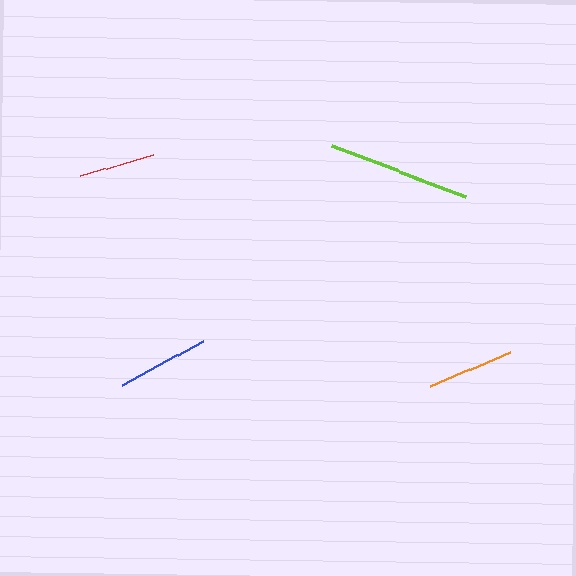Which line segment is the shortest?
The red line is the shortest at approximately 76 pixels.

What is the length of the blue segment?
The blue segment is approximately 93 pixels long.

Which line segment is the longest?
The lime line is the longest at approximately 143 pixels.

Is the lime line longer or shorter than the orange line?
The lime line is longer than the orange line.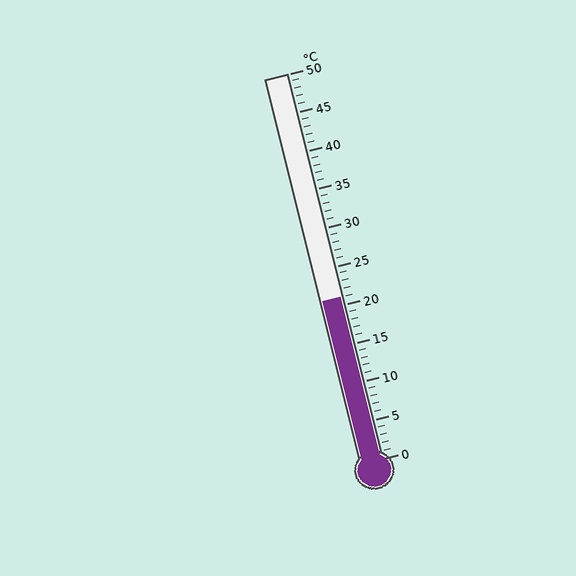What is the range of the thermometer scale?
The thermometer scale ranges from 0°C to 50°C.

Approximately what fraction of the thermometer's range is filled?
The thermometer is filled to approximately 40% of its range.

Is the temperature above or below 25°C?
The temperature is below 25°C.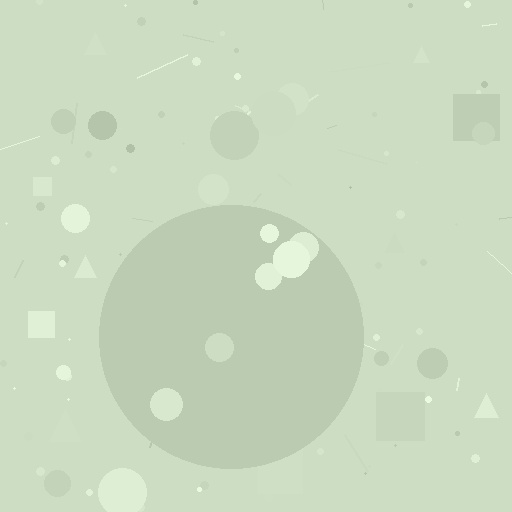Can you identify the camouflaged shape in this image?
The camouflaged shape is a circle.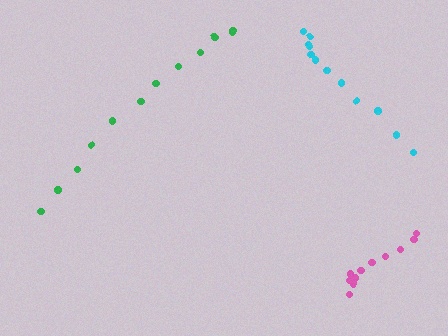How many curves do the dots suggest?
There are 3 distinct paths.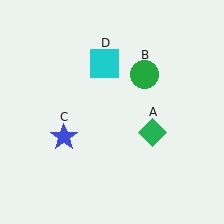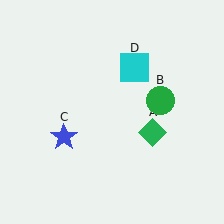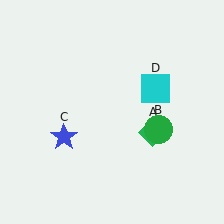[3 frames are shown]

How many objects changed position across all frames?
2 objects changed position: green circle (object B), cyan square (object D).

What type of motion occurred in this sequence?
The green circle (object B), cyan square (object D) rotated clockwise around the center of the scene.